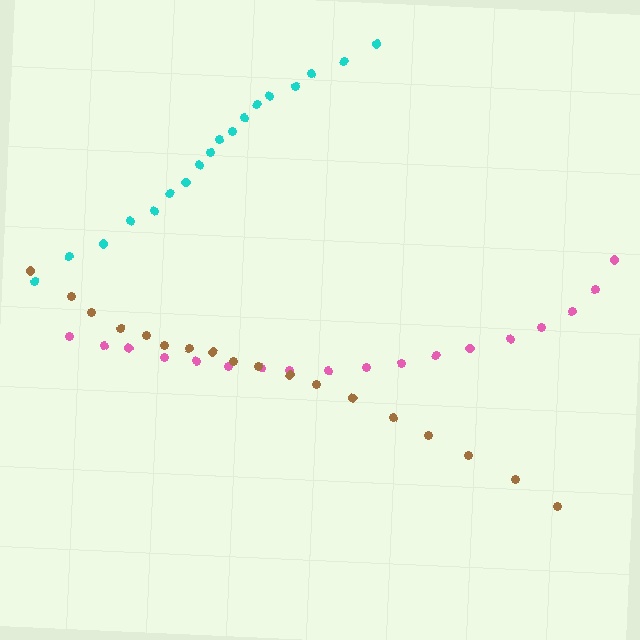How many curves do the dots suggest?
There are 3 distinct paths.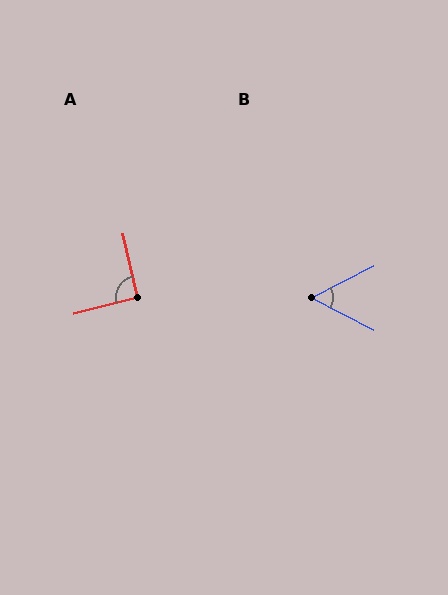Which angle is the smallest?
B, at approximately 54 degrees.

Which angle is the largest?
A, at approximately 92 degrees.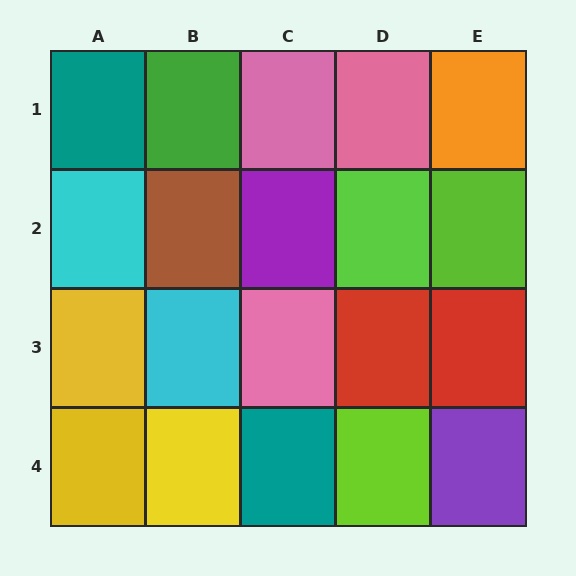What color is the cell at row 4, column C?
Teal.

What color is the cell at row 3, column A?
Yellow.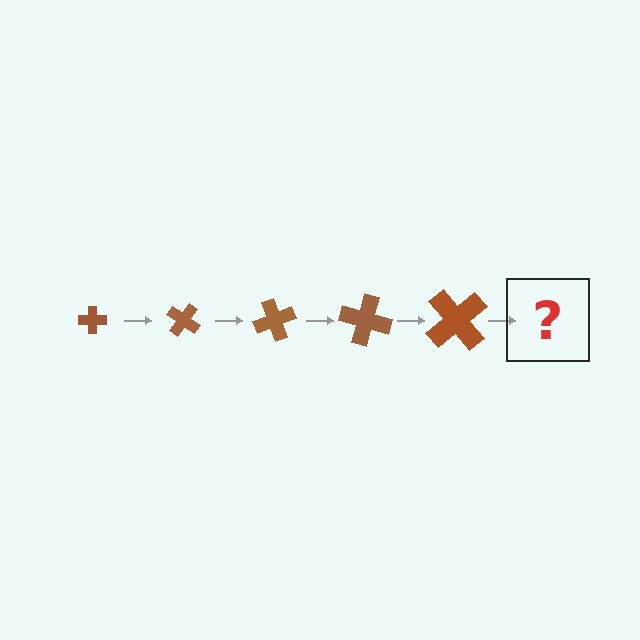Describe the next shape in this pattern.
It should be a cross, larger than the previous one and rotated 175 degrees from the start.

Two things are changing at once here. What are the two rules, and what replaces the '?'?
The two rules are that the cross grows larger each step and it rotates 35 degrees each step. The '?' should be a cross, larger than the previous one and rotated 175 degrees from the start.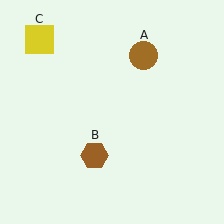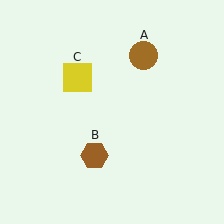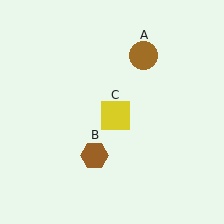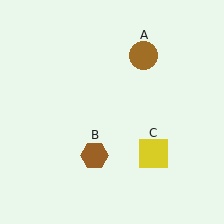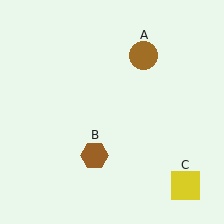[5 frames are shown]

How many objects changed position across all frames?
1 object changed position: yellow square (object C).